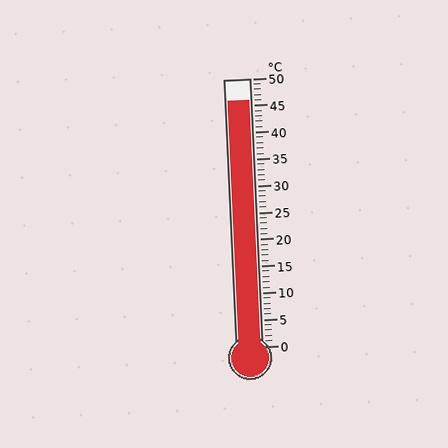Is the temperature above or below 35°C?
The temperature is above 35°C.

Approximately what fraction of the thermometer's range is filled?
The thermometer is filled to approximately 90% of its range.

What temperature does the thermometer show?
The thermometer shows approximately 46°C.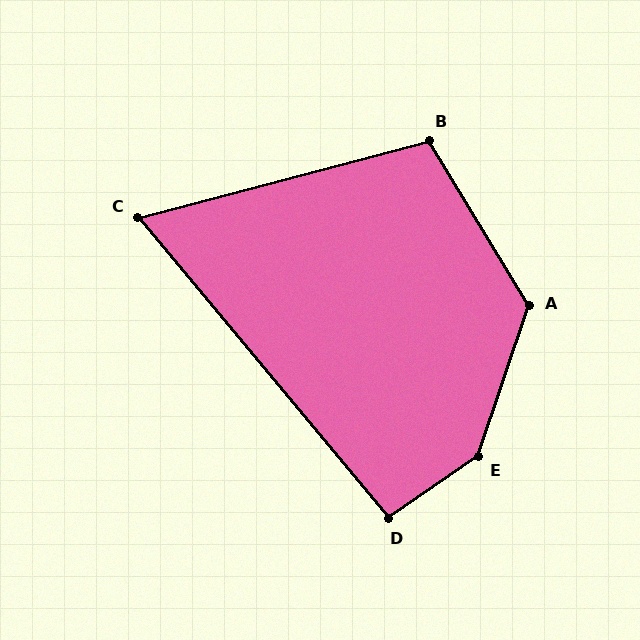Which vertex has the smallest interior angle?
C, at approximately 65 degrees.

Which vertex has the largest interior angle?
E, at approximately 143 degrees.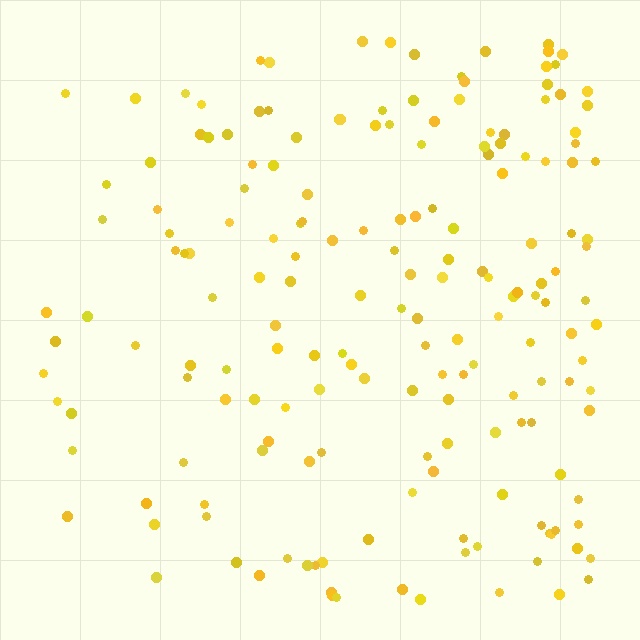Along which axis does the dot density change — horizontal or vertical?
Horizontal.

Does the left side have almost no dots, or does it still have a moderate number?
Still a moderate number, just noticeably fewer than the right.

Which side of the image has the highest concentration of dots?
The right.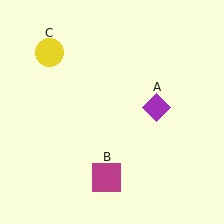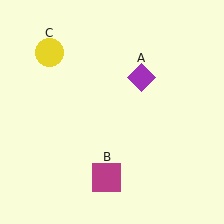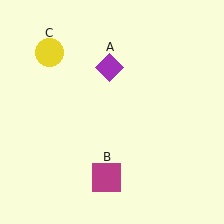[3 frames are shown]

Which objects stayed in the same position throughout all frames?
Magenta square (object B) and yellow circle (object C) remained stationary.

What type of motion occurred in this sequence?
The purple diamond (object A) rotated counterclockwise around the center of the scene.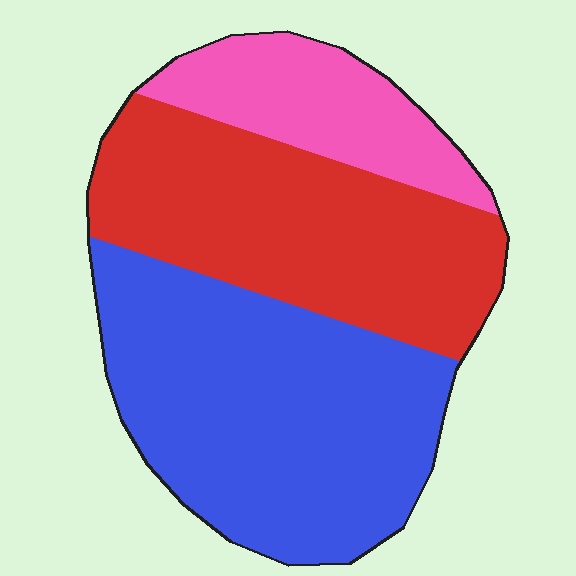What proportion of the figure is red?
Red takes up between a third and a half of the figure.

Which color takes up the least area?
Pink, at roughly 15%.